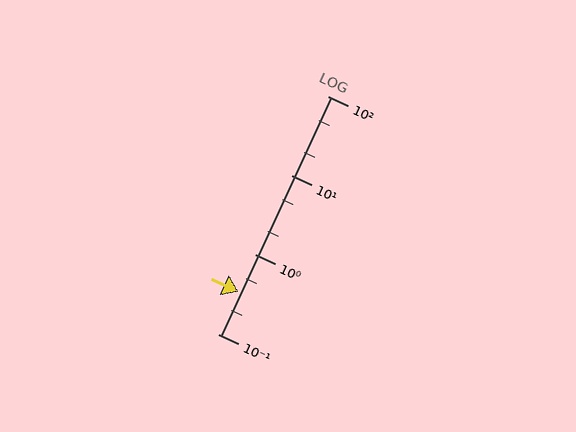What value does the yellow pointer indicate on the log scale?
The pointer indicates approximately 0.34.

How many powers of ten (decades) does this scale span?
The scale spans 3 decades, from 0.1 to 100.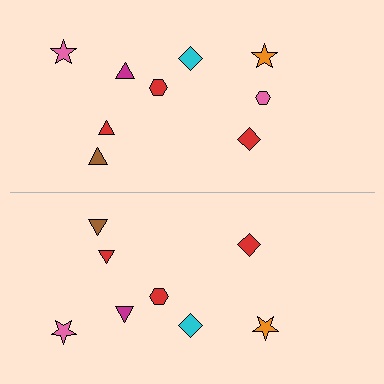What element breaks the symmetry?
A pink hexagon is missing from the bottom side.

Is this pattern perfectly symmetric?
No, the pattern is not perfectly symmetric. A pink hexagon is missing from the bottom side.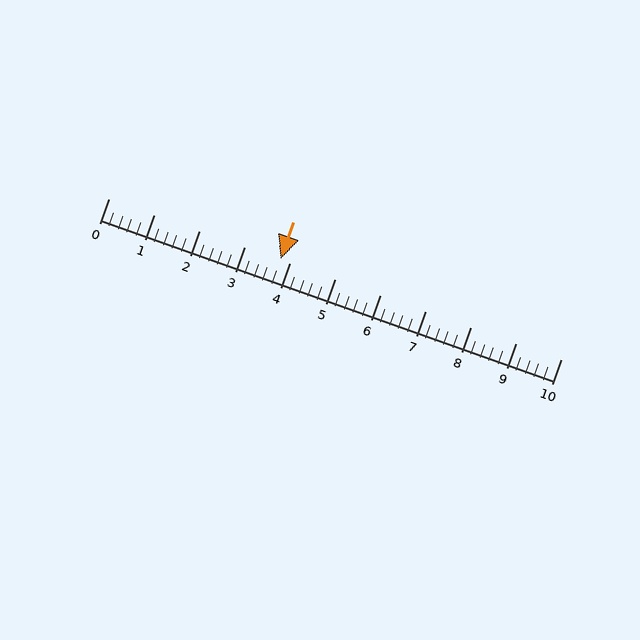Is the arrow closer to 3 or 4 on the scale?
The arrow is closer to 4.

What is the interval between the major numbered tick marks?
The major tick marks are spaced 1 units apart.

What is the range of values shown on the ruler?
The ruler shows values from 0 to 10.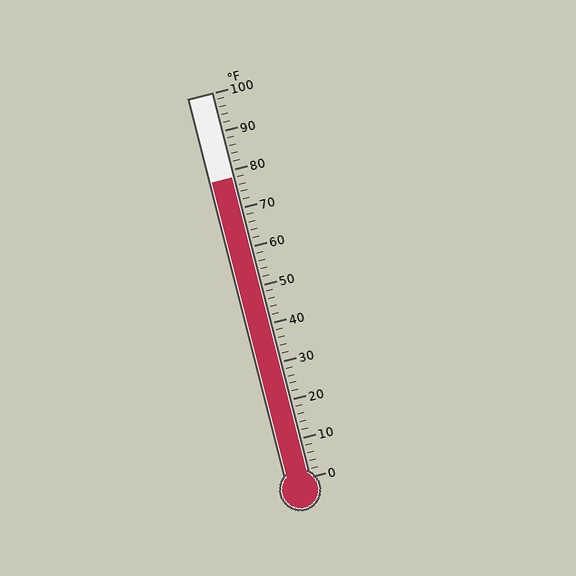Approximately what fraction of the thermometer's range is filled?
The thermometer is filled to approximately 80% of its range.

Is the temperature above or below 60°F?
The temperature is above 60°F.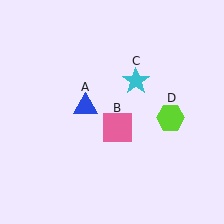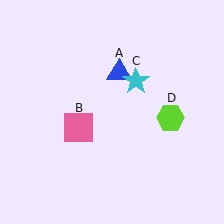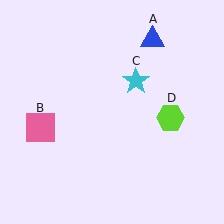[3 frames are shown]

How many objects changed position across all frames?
2 objects changed position: blue triangle (object A), pink square (object B).